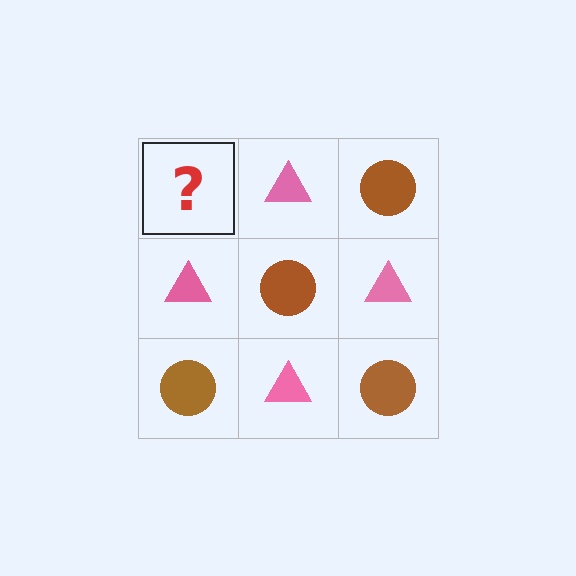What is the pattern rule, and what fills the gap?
The rule is that it alternates brown circle and pink triangle in a checkerboard pattern. The gap should be filled with a brown circle.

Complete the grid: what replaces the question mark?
The question mark should be replaced with a brown circle.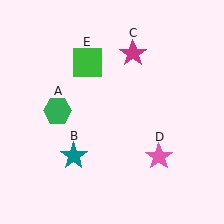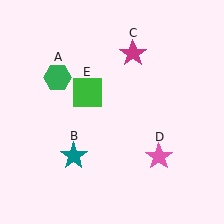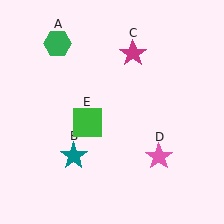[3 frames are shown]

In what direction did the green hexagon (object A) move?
The green hexagon (object A) moved up.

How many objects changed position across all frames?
2 objects changed position: green hexagon (object A), green square (object E).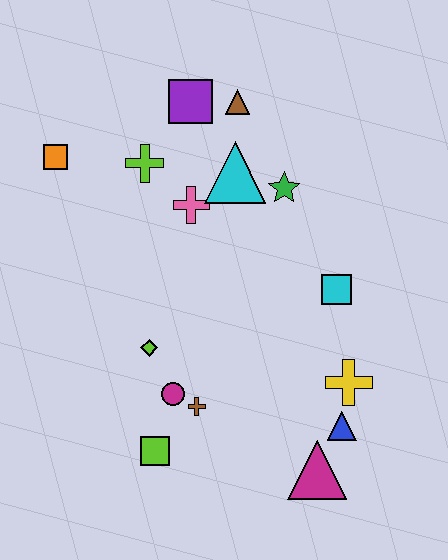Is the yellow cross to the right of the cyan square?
Yes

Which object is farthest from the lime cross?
The magenta triangle is farthest from the lime cross.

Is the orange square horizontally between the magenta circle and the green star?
No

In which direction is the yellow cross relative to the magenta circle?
The yellow cross is to the right of the magenta circle.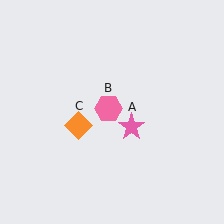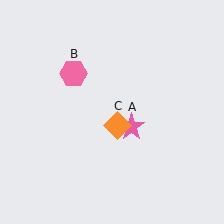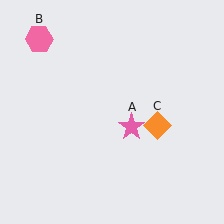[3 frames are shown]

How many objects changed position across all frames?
2 objects changed position: pink hexagon (object B), orange diamond (object C).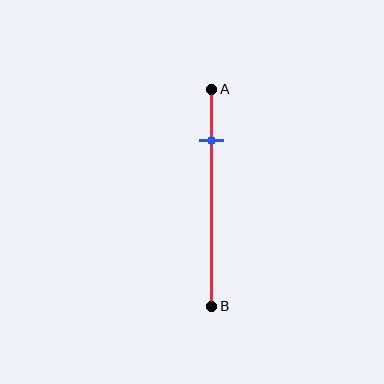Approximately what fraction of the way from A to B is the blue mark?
The blue mark is approximately 25% of the way from A to B.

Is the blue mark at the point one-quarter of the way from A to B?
Yes, the mark is approximately at the one-quarter point.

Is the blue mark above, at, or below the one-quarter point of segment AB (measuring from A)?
The blue mark is approximately at the one-quarter point of segment AB.